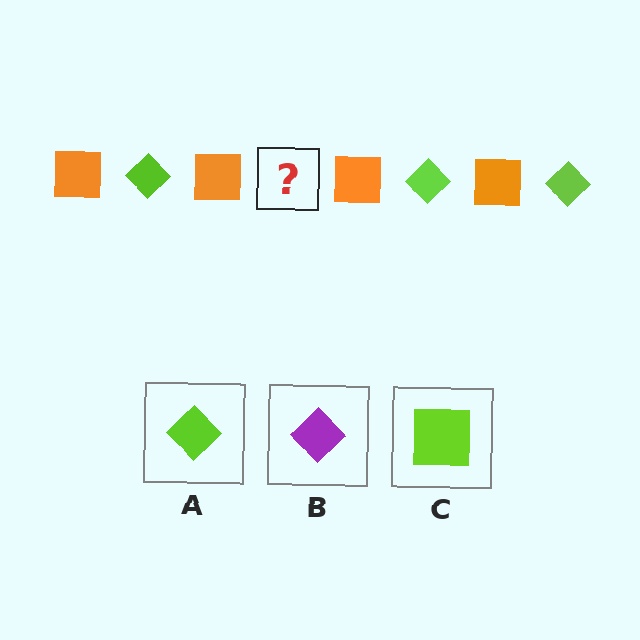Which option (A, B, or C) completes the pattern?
A.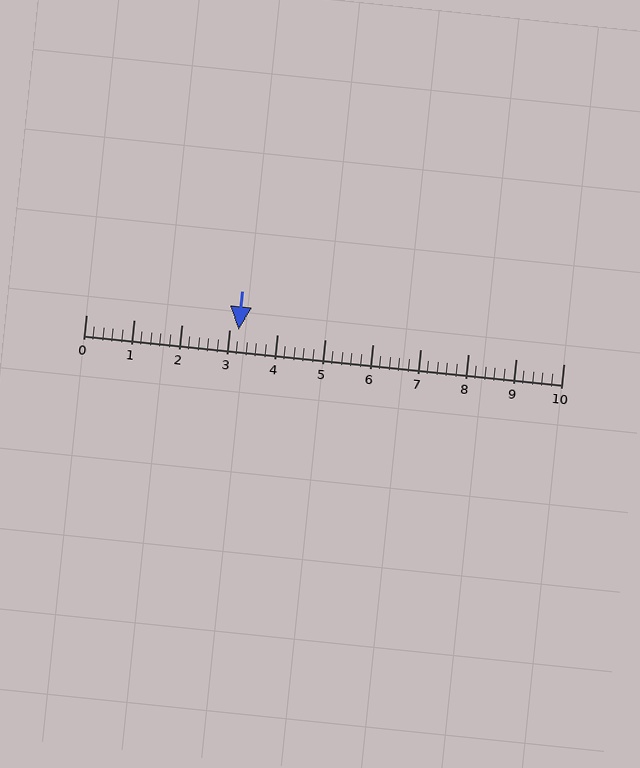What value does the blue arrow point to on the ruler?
The blue arrow points to approximately 3.2.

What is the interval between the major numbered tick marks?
The major tick marks are spaced 1 units apart.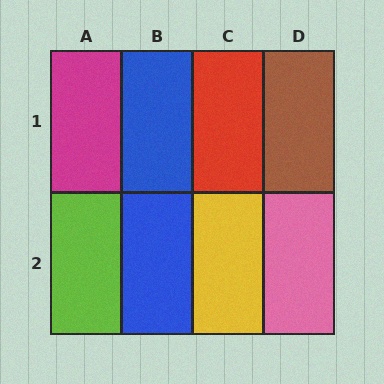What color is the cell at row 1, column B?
Blue.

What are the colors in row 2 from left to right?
Lime, blue, yellow, pink.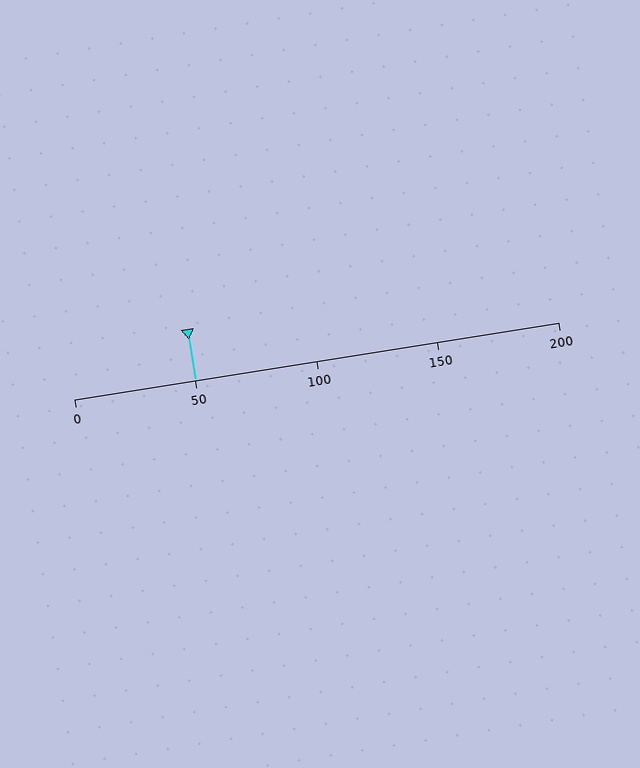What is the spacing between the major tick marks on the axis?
The major ticks are spaced 50 apart.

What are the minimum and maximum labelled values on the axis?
The axis runs from 0 to 200.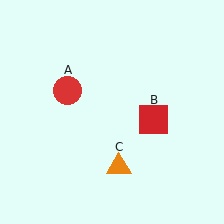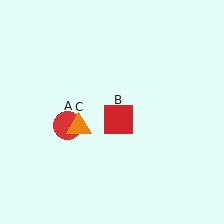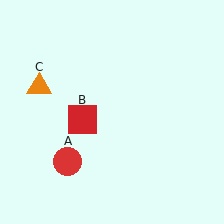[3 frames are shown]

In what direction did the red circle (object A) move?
The red circle (object A) moved down.